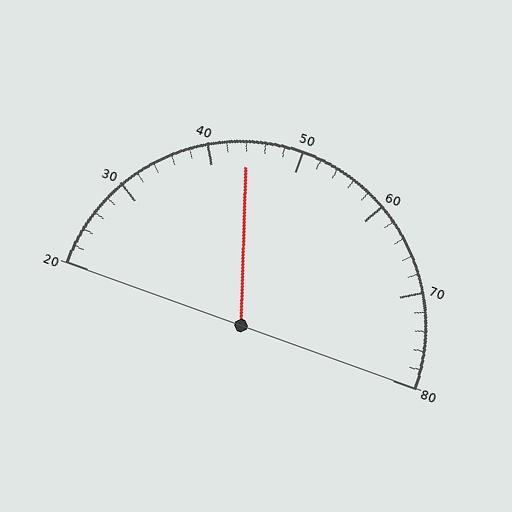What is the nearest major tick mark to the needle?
The nearest major tick mark is 40.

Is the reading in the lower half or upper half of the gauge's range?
The reading is in the lower half of the range (20 to 80).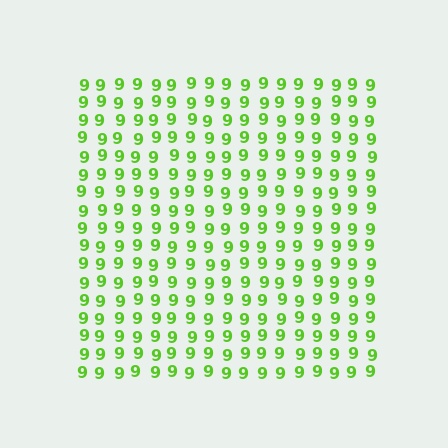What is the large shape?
The large shape is a square.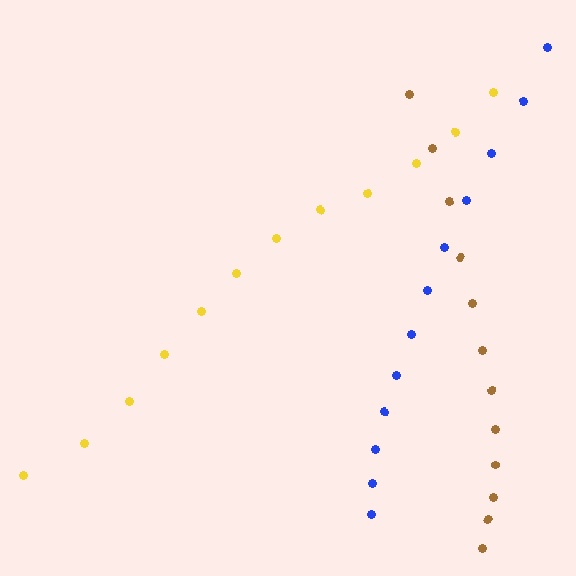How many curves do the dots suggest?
There are 3 distinct paths.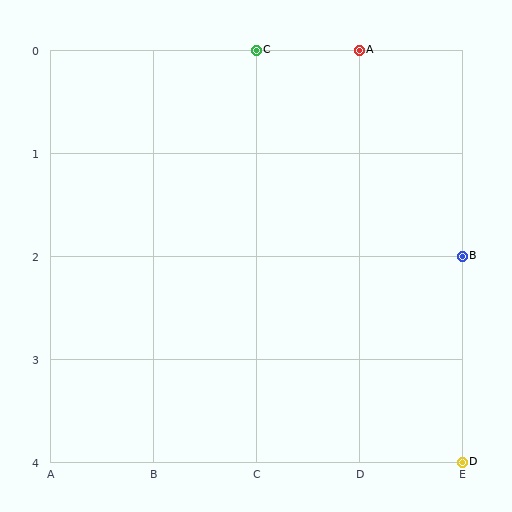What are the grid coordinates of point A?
Point A is at grid coordinates (D, 0).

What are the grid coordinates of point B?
Point B is at grid coordinates (E, 2).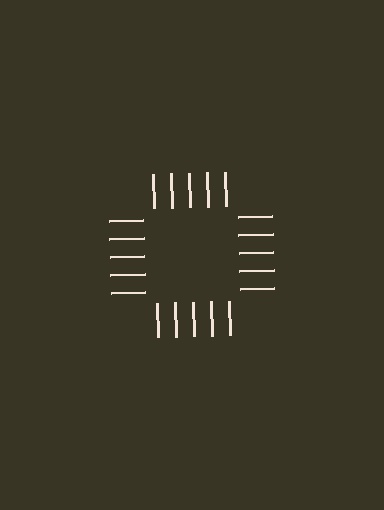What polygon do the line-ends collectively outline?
An illusory square — the line segments terminate on its edges but no continuous stroke is drawn.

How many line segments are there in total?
20 — 5 along each of the 4 edges.